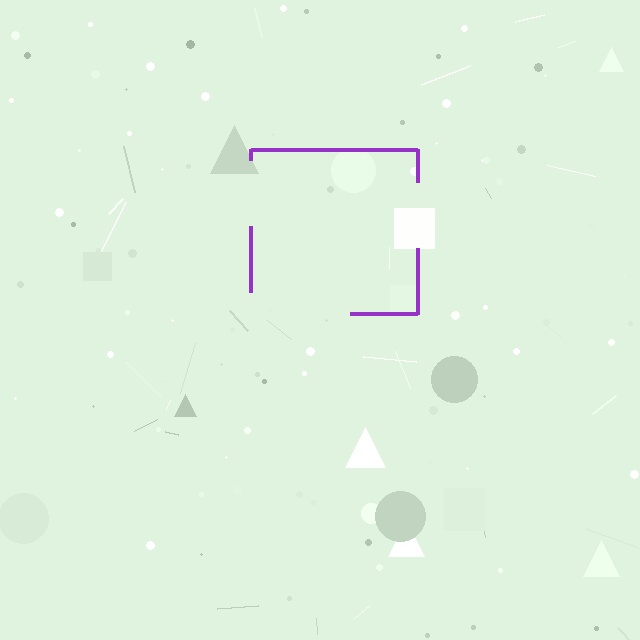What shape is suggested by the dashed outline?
The dashed outline suggests a square.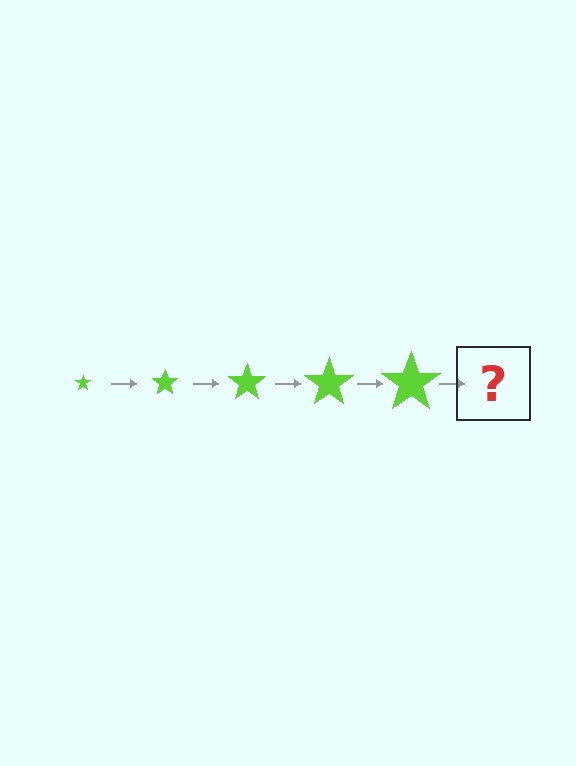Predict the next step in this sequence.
The next step is a lime star, larger than the previous one.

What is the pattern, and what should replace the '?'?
The pattern is that the star gets progressively larger each step. The '?' should be a lime star, larger than the previous one.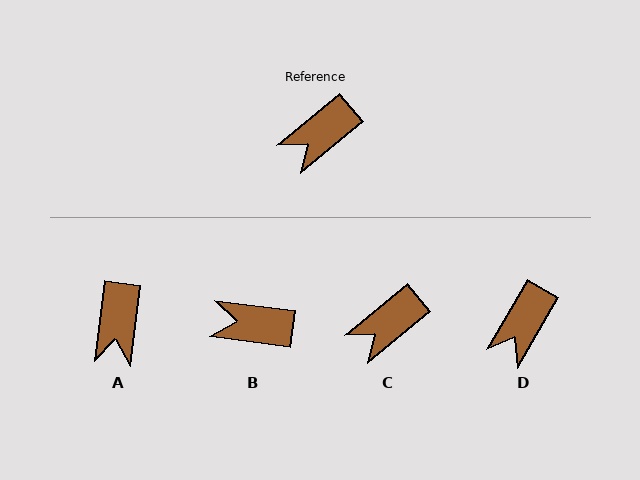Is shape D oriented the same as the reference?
No, it is off by about 20 degrees.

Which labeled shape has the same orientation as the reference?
C.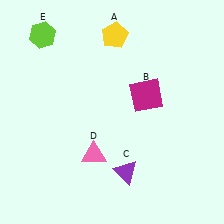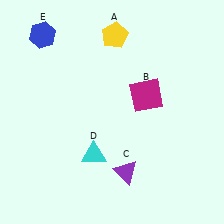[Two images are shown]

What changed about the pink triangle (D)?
In Image 1, D is pink. In Image 2, it changed to cyan.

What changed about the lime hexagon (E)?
In Image 1, E is lime. In Image 2, it changed to blue.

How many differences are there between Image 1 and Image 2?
There are 2 differences between the two images.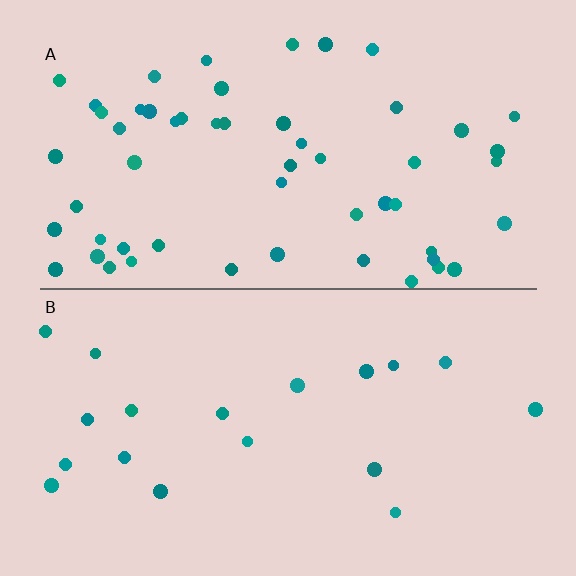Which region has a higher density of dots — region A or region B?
A (the top).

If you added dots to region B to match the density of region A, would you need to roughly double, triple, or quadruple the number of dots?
Approximately triple.